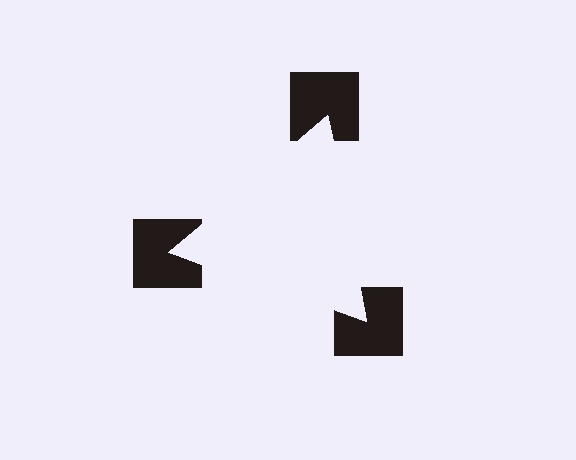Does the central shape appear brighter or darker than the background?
It typically appears slightly brighter than the background, even though no actual brightness change is drawn.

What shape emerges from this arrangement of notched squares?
An illusory triangle — its edges are inferred from the aligned wedge cuts in the notched squares, not physically drawn.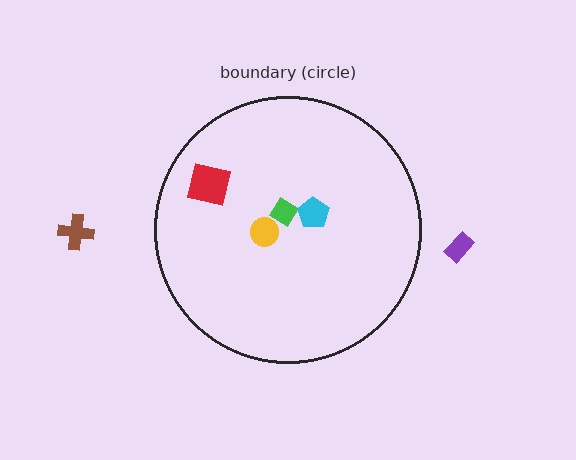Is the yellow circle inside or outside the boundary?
Inside.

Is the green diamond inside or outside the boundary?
Inside.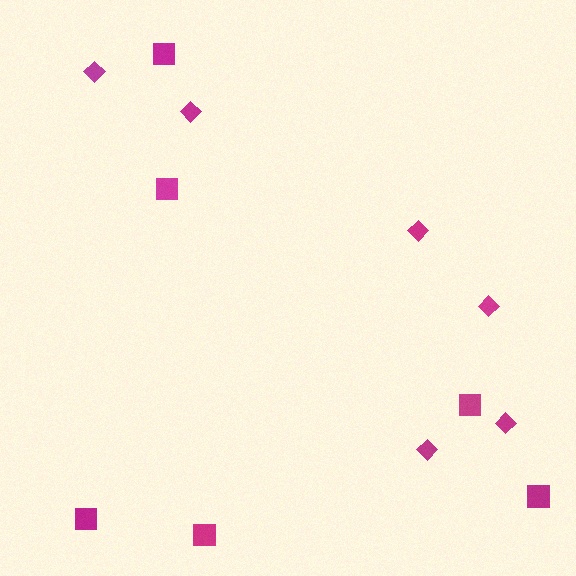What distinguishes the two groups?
There are 2 groups: one group of squares (6) and one group of diamonds (6).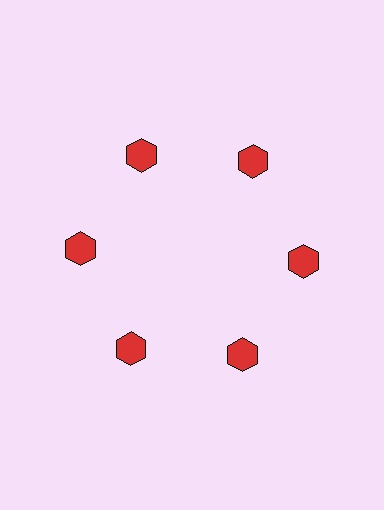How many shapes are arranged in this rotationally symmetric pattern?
There are 6 shapes, arranged in 6 groups of 1.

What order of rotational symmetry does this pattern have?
This pattern has 6-fold rotational symmetry.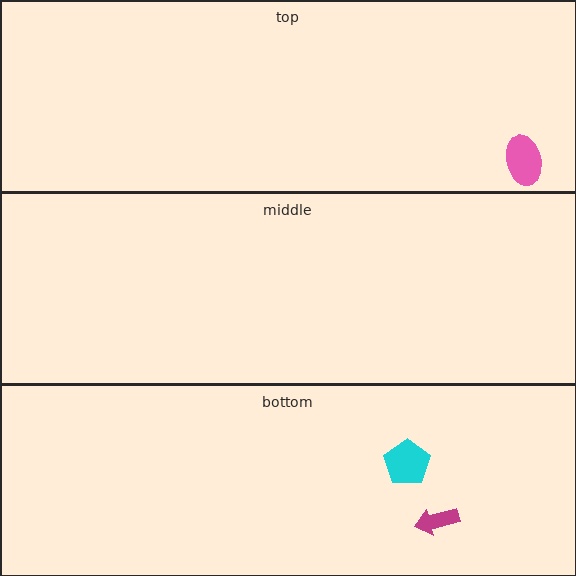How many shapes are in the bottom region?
2.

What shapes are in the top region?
The pink ellipse.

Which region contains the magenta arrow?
The bottom region.